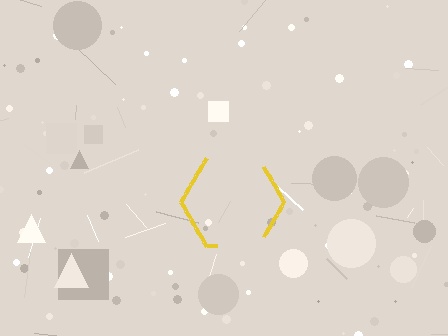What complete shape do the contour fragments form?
The contour fragments form a hexagon.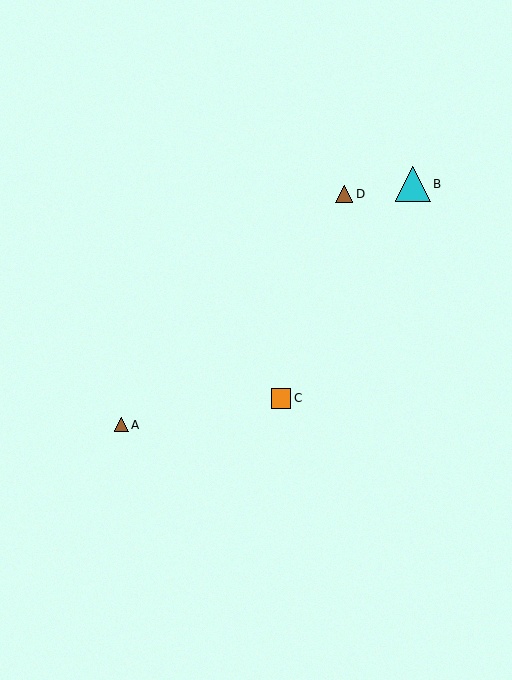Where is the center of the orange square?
The center of the orange square is at (281, 398).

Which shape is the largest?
The cyan triangle (labeled B) is the largest.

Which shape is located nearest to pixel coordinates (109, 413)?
The brown triangle (labeled A) at (121, 425) is nearest to that location.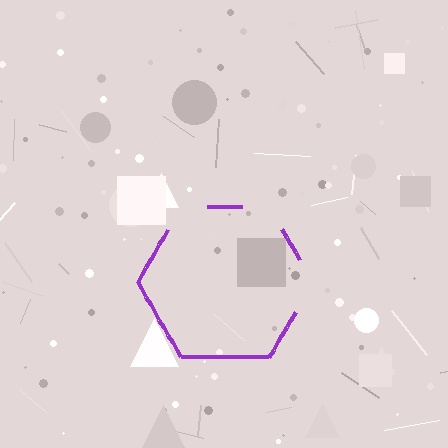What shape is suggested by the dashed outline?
The dashed outline suggests a hexagon.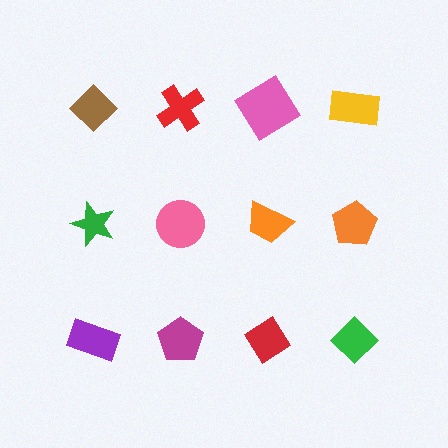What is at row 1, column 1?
A brown diamond.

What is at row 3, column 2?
A magenta pentagon.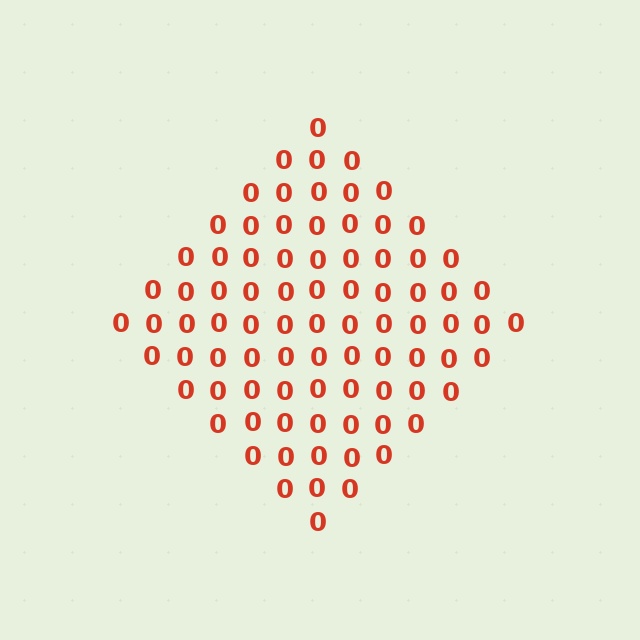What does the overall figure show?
The overall figure shows a diamond.